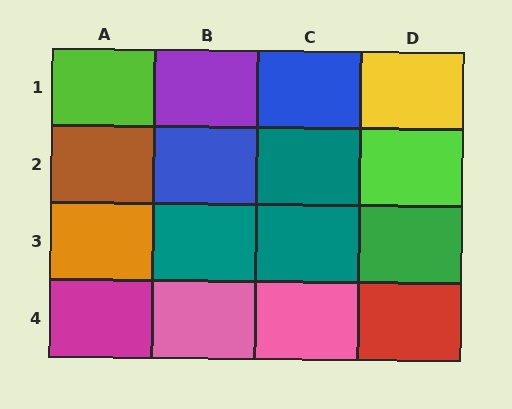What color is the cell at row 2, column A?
Brown.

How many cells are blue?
2 cells are blue.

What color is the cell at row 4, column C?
Pink.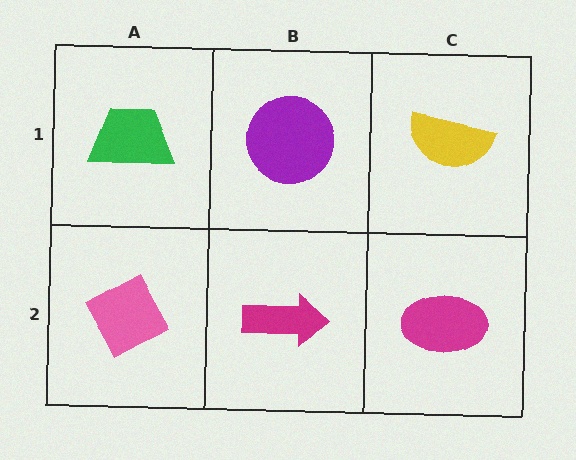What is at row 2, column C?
A magenta ellipse.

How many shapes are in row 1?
3 shapes.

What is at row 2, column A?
A pink diamond.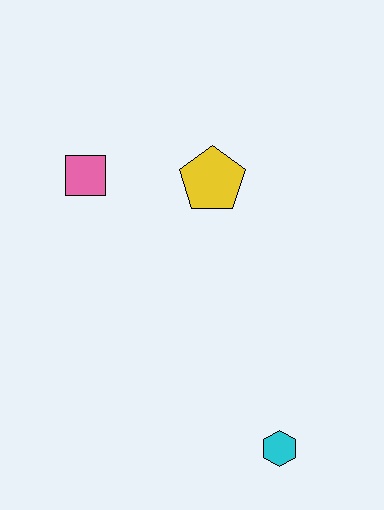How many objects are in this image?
There are 3 objects.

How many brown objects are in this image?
There are no brown objects.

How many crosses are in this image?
There are no crosses.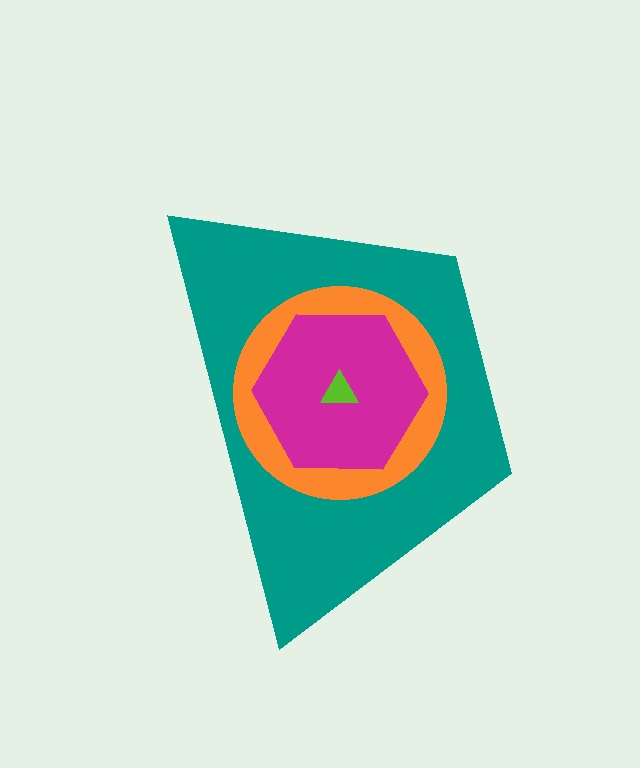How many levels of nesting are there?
4.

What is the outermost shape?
The teal trapezoid.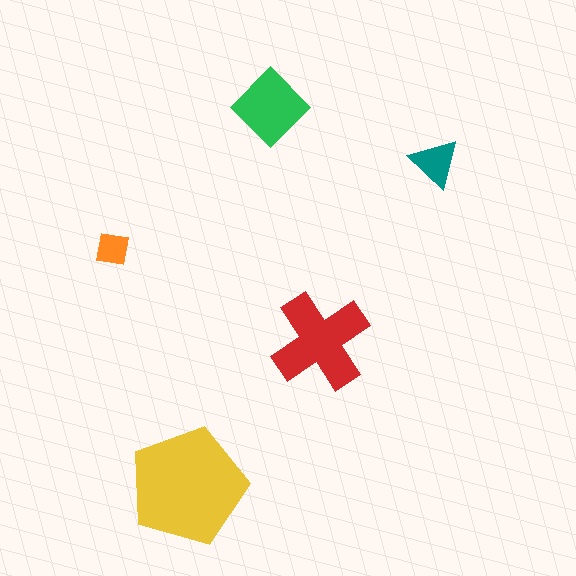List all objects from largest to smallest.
The yellow pentagon, the red cross, the green diamond, the teal triangle, the orange square.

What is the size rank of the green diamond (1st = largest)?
3rd.